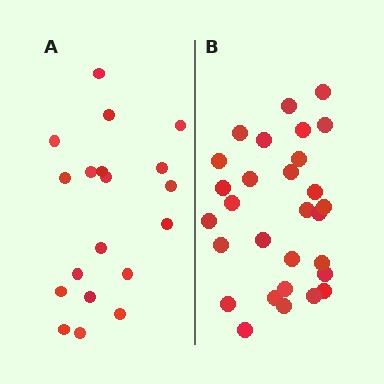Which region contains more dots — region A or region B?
Region B (the right region) has more dots.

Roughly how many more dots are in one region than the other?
Region B has roughly 10 or so more dots than region A.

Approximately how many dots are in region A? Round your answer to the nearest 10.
About 20 dots. (The exact count is 19, which rounds to 20.)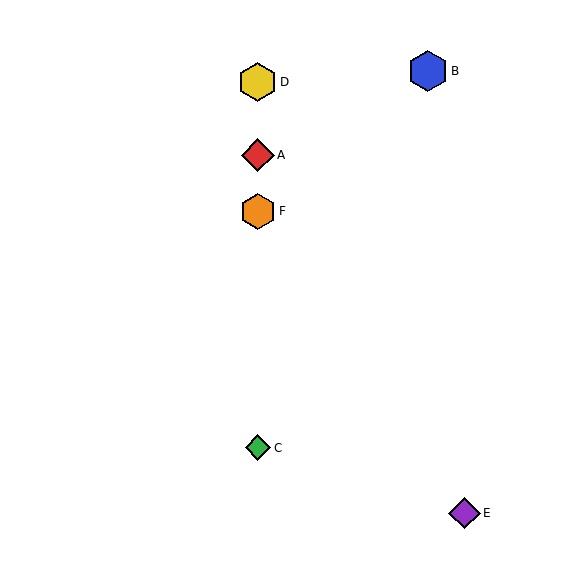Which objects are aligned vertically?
Objects A, C, D, F are aligned vertically.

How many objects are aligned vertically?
4 objects (A, C, D, F) are aligned vertically.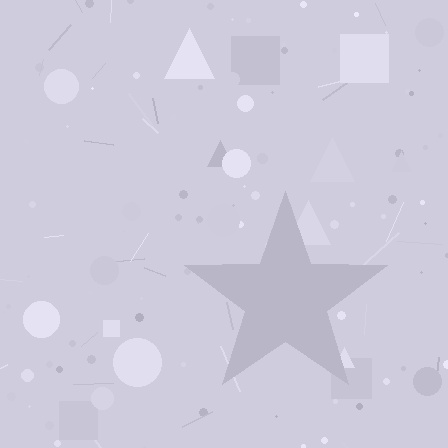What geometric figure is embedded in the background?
A star is embedded in the background.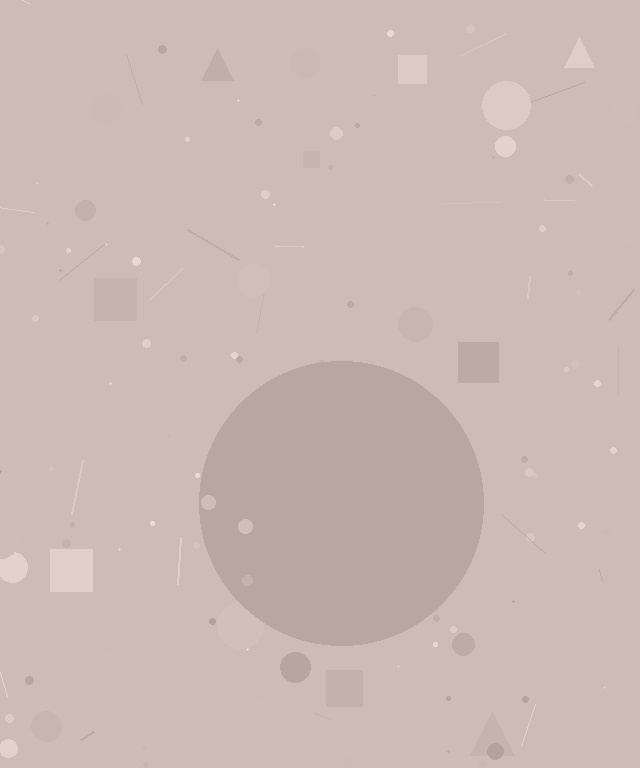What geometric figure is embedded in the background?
A circle is embedded in the background.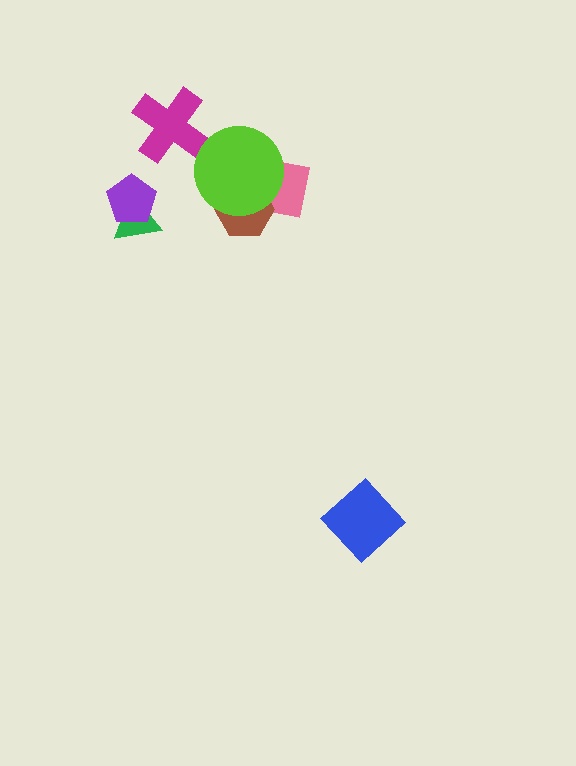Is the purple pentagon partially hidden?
No, no other shape covers it.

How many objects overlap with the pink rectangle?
2 objects overlap with the pink rectangle.